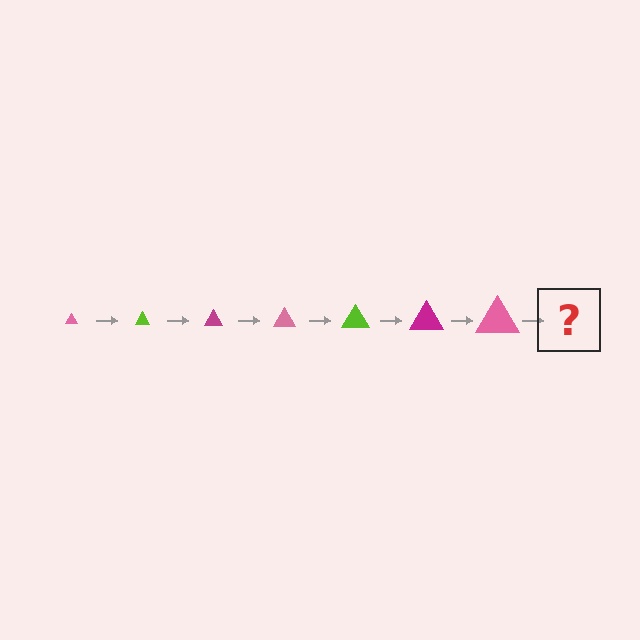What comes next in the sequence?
The next element should be a lime triangle, larger than the previous one.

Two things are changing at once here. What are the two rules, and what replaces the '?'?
The two rules are that the triangle grows larger each step and the color cycles through pink, lime, and magenta. The '?' should be a lime triangle, larger than the previous one.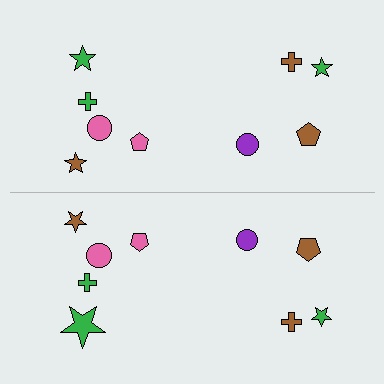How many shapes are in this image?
There are 18 shapes in this image.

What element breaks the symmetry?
The green star on the bottom side has a different size than its mirror counterpart.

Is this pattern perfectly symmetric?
No, the pattern is not perfectly symmetric. The green star on the bottom side has a different size than its mirror counterpart.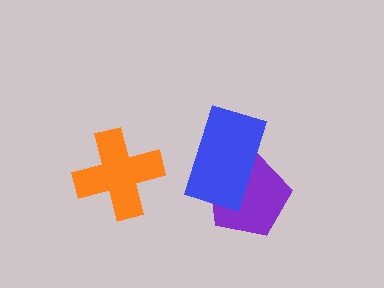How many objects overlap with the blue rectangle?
1 object overlaps with the blue rectangle.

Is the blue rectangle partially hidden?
No, no other shape covers it.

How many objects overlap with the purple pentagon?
1 object overlaps with the purple pentagon.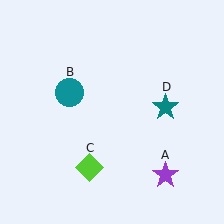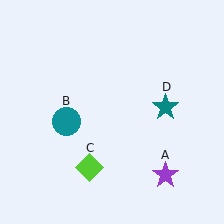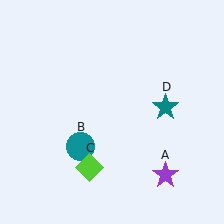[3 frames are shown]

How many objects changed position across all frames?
1 object changed position: teal circle (object B).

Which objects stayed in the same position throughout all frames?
Purple star (object A) and lime diamond (object C) and teal star (object D) remained stationary.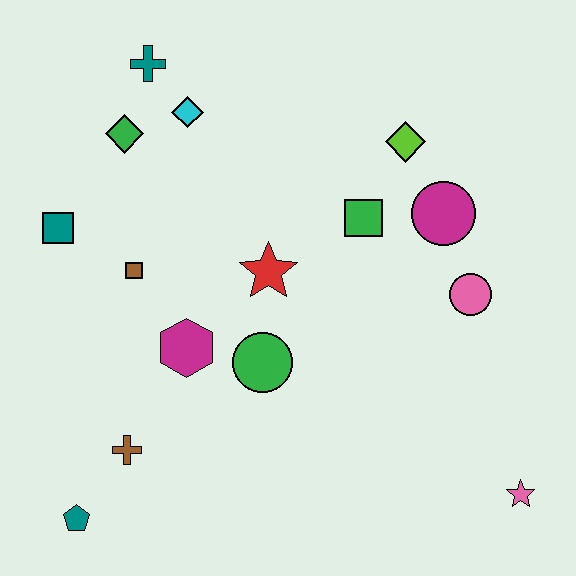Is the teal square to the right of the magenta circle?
No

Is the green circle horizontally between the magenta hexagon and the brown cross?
No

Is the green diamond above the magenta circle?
Yes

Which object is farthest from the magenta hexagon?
The pink star is farthest from the magenta hexagon.